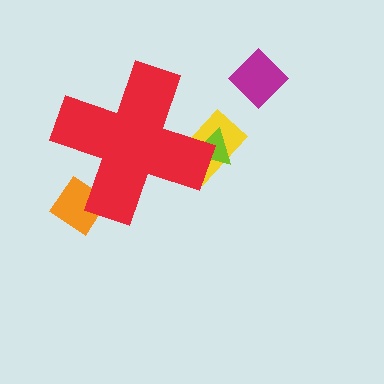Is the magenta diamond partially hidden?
No, the magenta diamond is fully visible.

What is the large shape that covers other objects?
A red cross.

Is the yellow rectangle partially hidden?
Yes, the yellow rectangle is partially hidden behind the red cross.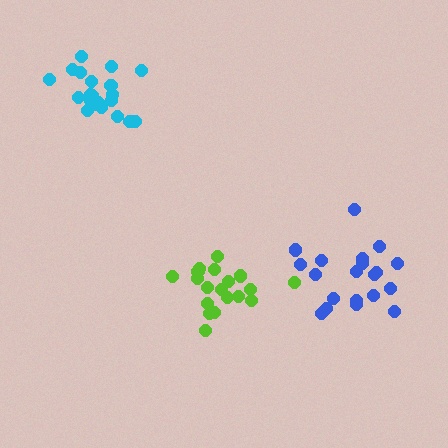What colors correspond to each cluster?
The clusters are colored: lime, cyan, blue.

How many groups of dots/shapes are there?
There are 3 groups.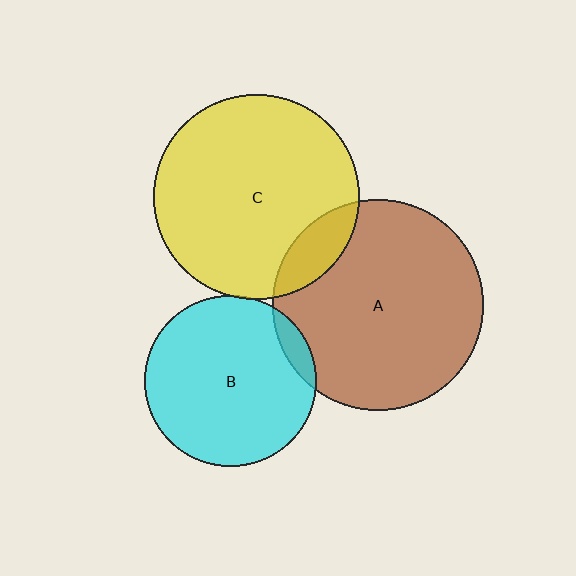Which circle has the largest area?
Circle A (brown).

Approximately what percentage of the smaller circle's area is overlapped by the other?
Approximately 5%.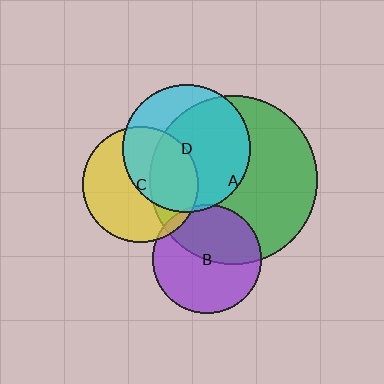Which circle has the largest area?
Circle A (green).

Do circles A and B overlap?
Yes.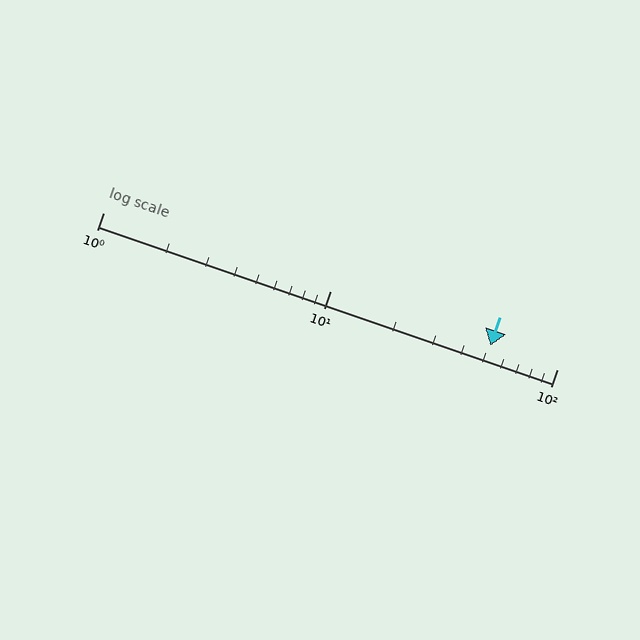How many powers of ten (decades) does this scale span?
The scale spans 2 decades, from 1 to 100.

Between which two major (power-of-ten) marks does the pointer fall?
The pointer is between 10 and 100.